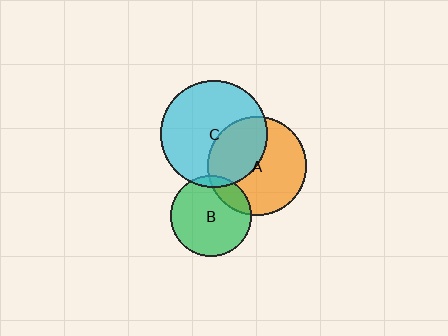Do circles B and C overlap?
Yes.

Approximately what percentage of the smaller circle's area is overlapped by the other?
Approximately 5%.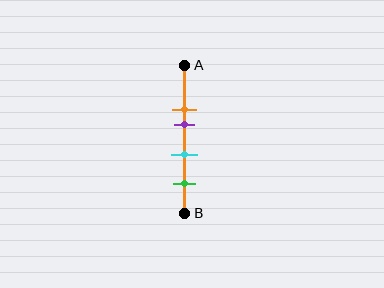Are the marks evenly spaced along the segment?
No, the marks are not evenly spaced.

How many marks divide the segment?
There are 4 marks dividing the segment.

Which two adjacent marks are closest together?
The orange and purple marks are the closest adjacent pair.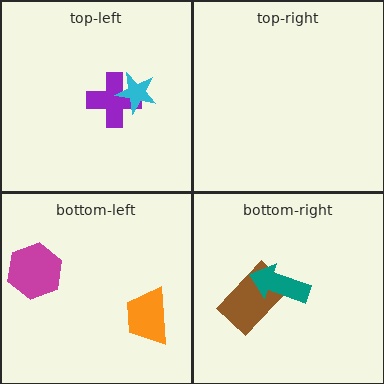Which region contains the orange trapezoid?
The bottom-left region.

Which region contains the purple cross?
The top-left region.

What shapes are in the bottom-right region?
The brown rectangle, the teal arrow.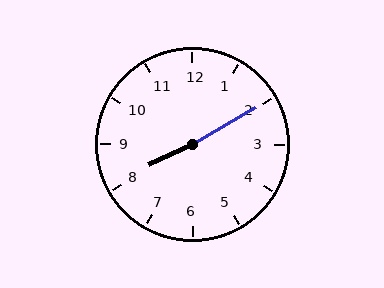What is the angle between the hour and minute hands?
Approximately 175 degrees.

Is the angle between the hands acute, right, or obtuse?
It is obtuse.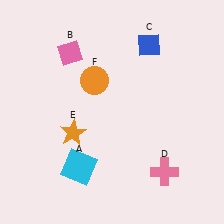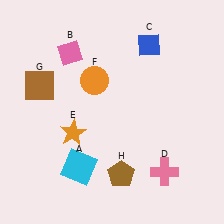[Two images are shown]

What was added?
A brown square (G), a brown pentagon (H) were added in Image 2.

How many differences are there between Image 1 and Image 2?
There are 2 differences between the two images.